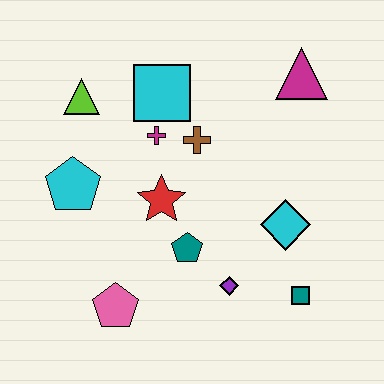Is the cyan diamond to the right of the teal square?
No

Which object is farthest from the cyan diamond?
The lime triangle is farthest from the cyan diamond.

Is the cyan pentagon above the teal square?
Yes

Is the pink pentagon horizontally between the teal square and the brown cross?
No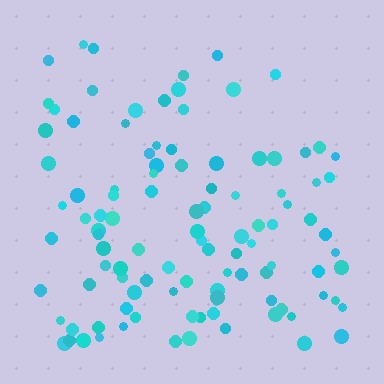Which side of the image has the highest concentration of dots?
The bottom.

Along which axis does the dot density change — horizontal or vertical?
Vertical.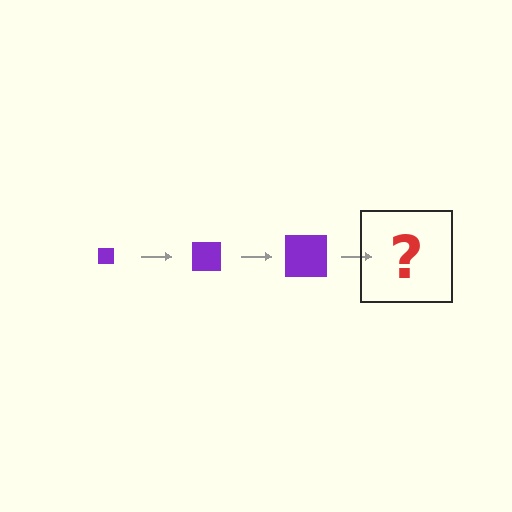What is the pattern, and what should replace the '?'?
The pattern is that the square gets progressively larger each step. The '?' should be a purple square, larger than the previous one.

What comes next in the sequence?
The next element should be a purple square, larger than the previous one.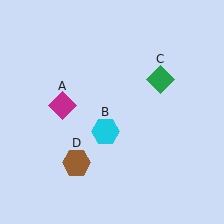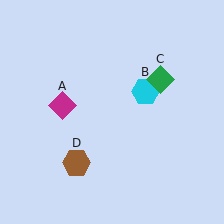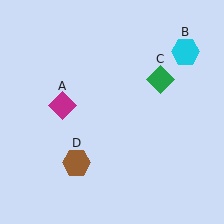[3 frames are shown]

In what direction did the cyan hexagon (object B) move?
The cyan hexagon (object B) moved up and to the right.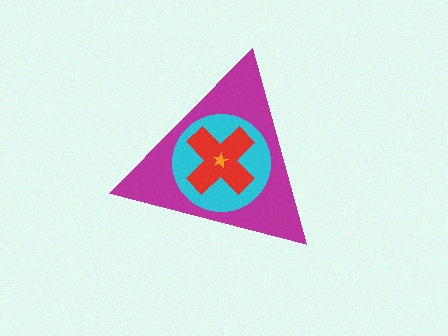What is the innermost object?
The orange star.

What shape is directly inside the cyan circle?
The red cross.